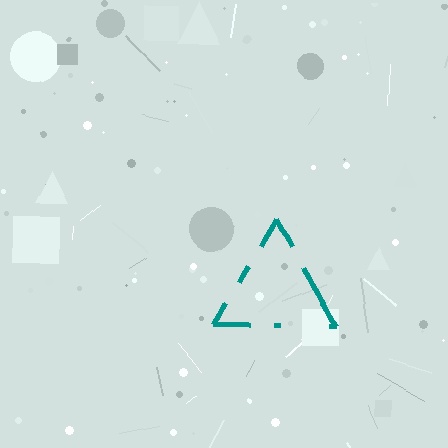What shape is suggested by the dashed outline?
The dashed outline suggests a triangle.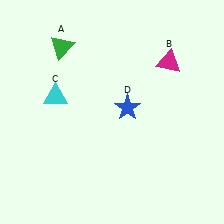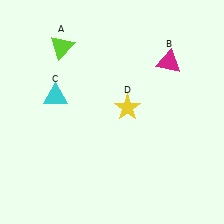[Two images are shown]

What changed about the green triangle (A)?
In Image 1, A is green. In Image 2, it changed to lime.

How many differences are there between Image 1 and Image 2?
There are 2 differences between the two images.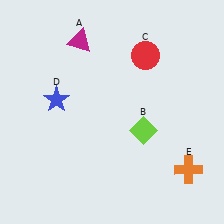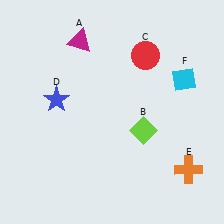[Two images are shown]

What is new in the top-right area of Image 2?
A cyan diamond (F) was added in the top-right area of Image 2.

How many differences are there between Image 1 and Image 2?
There is 1 difference between the two images.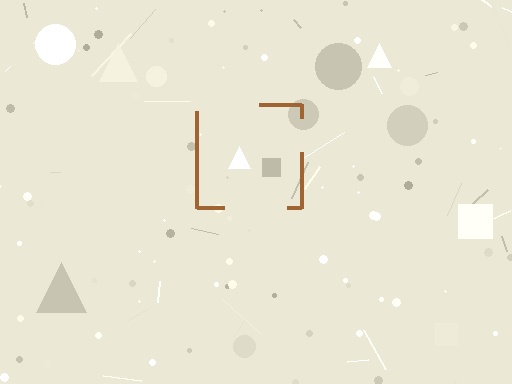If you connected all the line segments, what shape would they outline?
They would outline a square.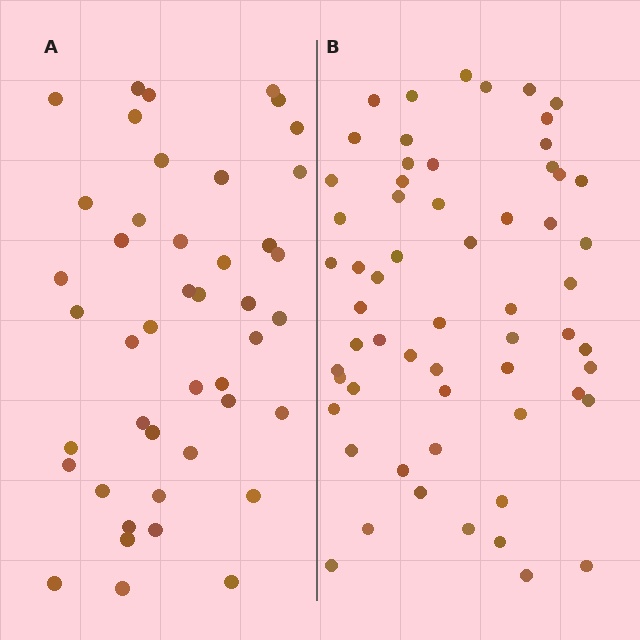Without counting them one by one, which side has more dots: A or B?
Region B (the right region) has more dots.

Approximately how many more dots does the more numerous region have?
Region B has approximately 15 more dots than region A.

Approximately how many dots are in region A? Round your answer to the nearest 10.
About 40 dots. (The exact count is 44, which rounds to 40.)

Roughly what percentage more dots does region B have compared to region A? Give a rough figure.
About 35% more.